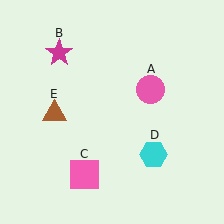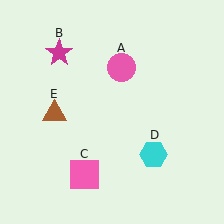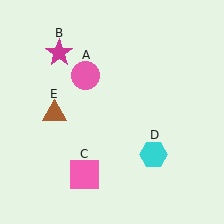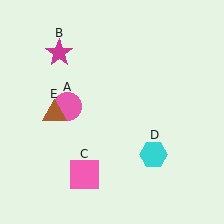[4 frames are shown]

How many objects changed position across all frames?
1 object changed position: pink circle (object A).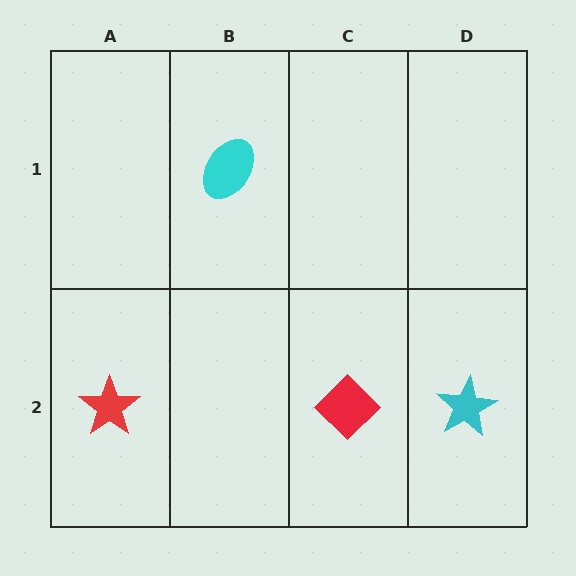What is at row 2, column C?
A red diamond.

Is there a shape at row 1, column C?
No, that cell is empty.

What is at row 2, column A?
A red star.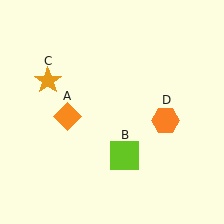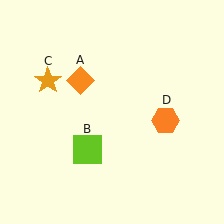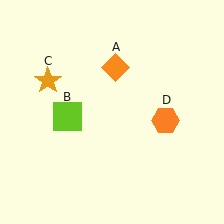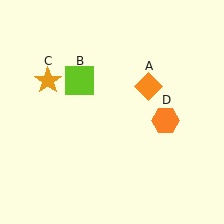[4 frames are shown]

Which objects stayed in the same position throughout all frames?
Orange star (object C) and orange hexagon (object D) remained stationary.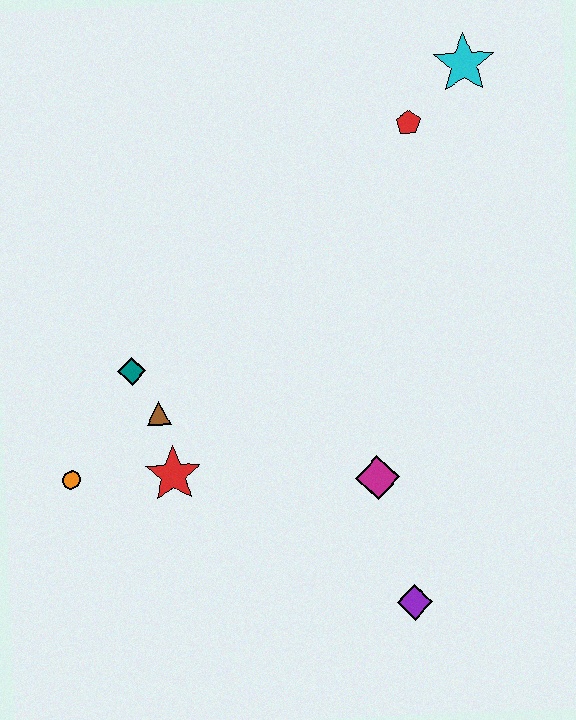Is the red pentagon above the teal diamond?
Yes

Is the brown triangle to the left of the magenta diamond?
Yes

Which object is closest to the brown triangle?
The teal diamond is closest to the brown triangle.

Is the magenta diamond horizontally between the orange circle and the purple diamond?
Yes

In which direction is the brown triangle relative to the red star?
The brown triangle is above the red star.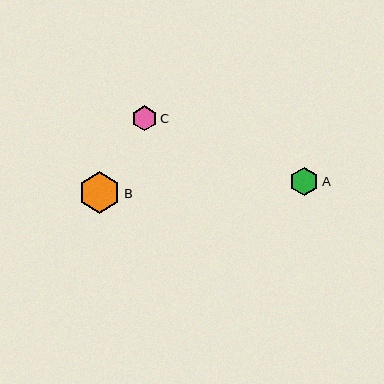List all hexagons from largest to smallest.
From largest to smallest: B, A, C.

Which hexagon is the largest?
Hexagon B is the largest with a size of approximately 41 pixels.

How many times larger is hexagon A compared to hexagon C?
Hexagon A is approximately 1.1 times the size of hexagon C.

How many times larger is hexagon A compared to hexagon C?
Hexagon A is approximately 1.1 times the size of hexagon C.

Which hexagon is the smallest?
Hexagon C is the smallest with a size of approximately 25 pixels.